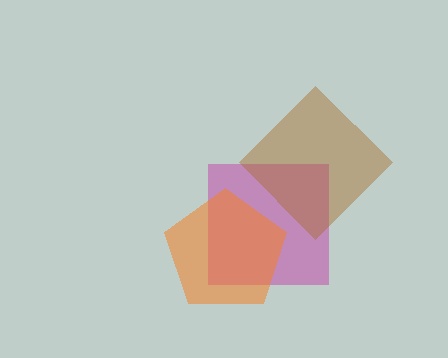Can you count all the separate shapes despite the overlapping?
Yes, there are 3 separate shapes.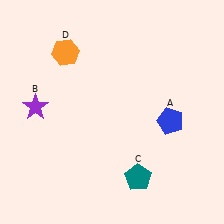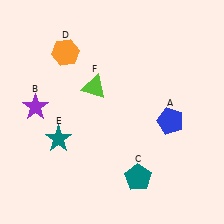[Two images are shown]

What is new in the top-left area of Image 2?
A lime triangle (F) was added in the top-left area of Image 2.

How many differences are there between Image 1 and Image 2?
There are 2 differences between the two images.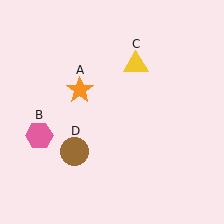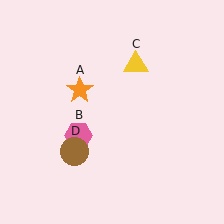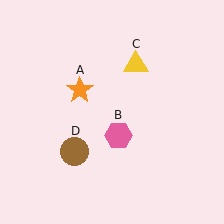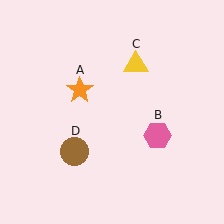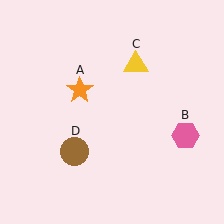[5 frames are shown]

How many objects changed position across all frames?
1 object changed position: pink hexagon (object B).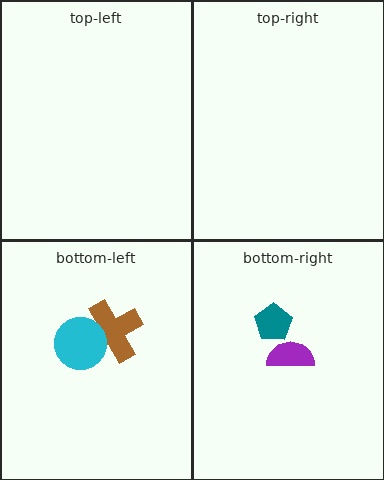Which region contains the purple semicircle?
The bottom-right region.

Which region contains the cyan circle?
The bottom-left region.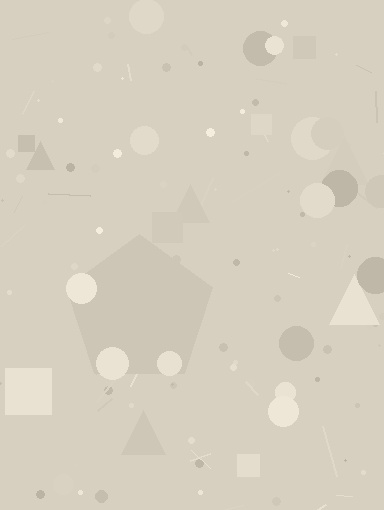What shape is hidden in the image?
A pentagon is hidden in the image.